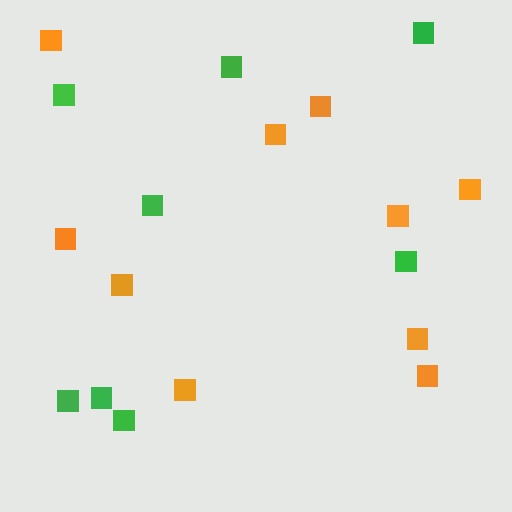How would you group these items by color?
There are 2 groups: one group of green squares (8) and one group of orange squares (10).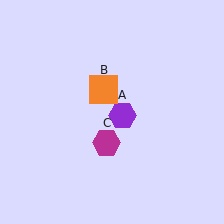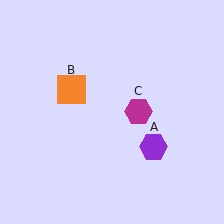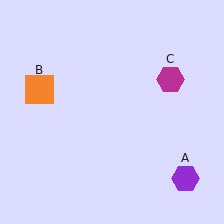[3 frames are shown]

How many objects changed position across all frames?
3 objects changed position: purple hexagon (object A), orange square (object B), magenta hexagon (object C).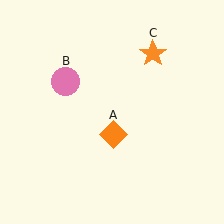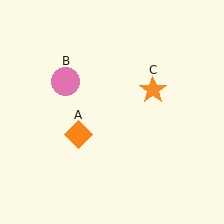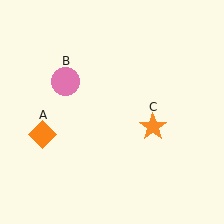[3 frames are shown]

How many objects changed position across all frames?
2 objects changed position: orange diamond (object A), orange star (object C).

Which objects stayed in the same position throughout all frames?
Pink circle (object B) remained stationary.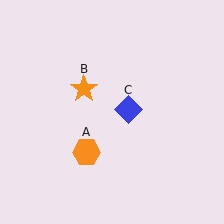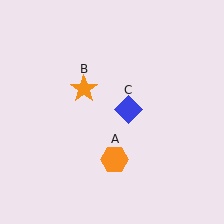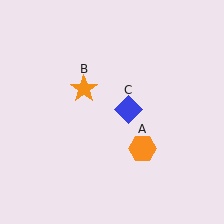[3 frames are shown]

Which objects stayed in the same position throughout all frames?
Orange star (object B) and blue diamond (object C) remained stationary.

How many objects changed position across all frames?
1 object changed position: orange hexagon (object A).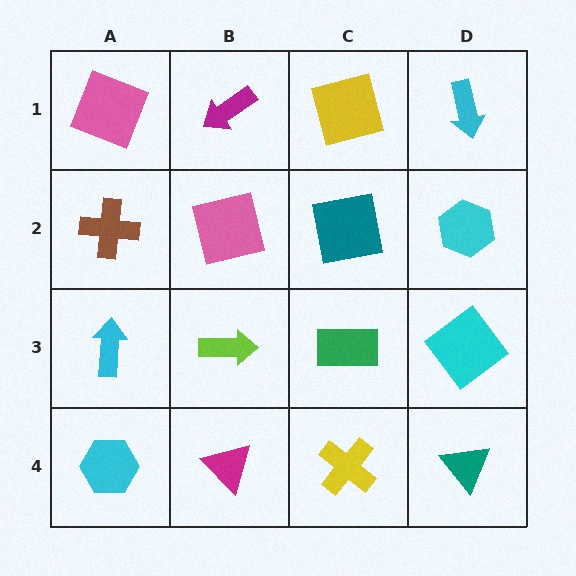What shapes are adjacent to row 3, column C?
A teal square (row 2, column C), a yellow cross (row 4, column C), a lime arrow (row 3, column B), a cyan diamond (row 3, column D).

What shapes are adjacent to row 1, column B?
A pink square (row 2, column B), a pink square (row 1, column A), a yellow square (row 1, column C).